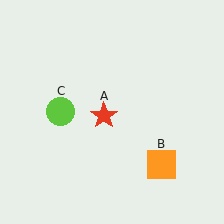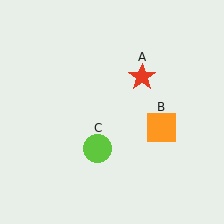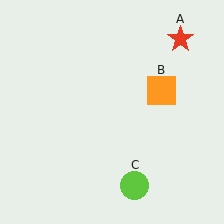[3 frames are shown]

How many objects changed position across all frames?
3 objects changed position: red star (object A), orange square (object B), lime circle (object C).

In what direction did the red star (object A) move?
The red star (object A) moved up and to the right.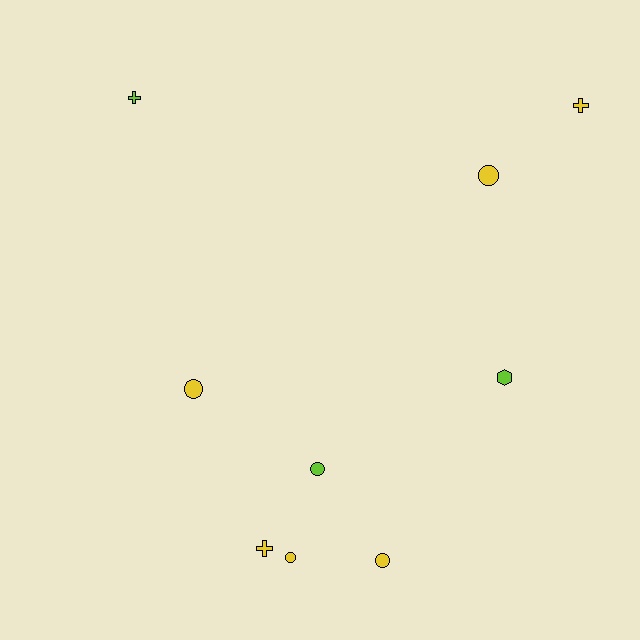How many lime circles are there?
There is 1 lime circle.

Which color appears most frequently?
Yellow, with 6 objects.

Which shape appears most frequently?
Circle, with 5 objects.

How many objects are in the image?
There are 9 objects.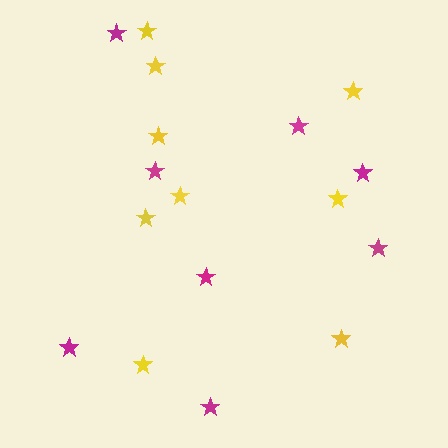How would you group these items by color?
There are 2 groups: one group of yellow stars (9) and one group of magenta stars (8).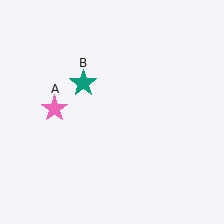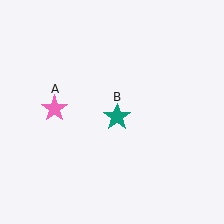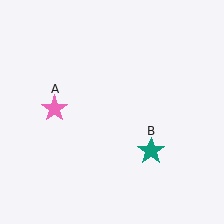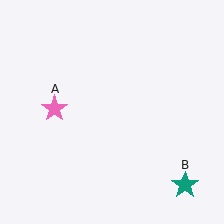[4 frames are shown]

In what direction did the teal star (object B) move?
The teal star (object B) moved down and to the right.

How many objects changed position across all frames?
1 object changed position: teal star (object B).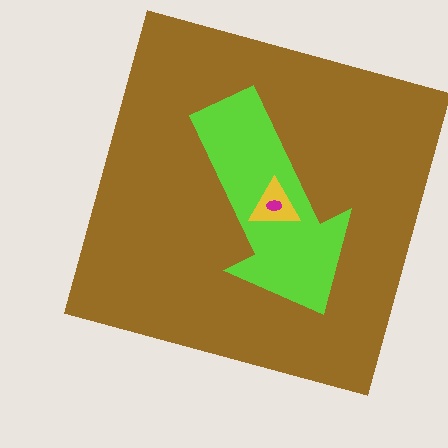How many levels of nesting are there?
4.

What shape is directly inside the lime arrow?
The yellow triangle.